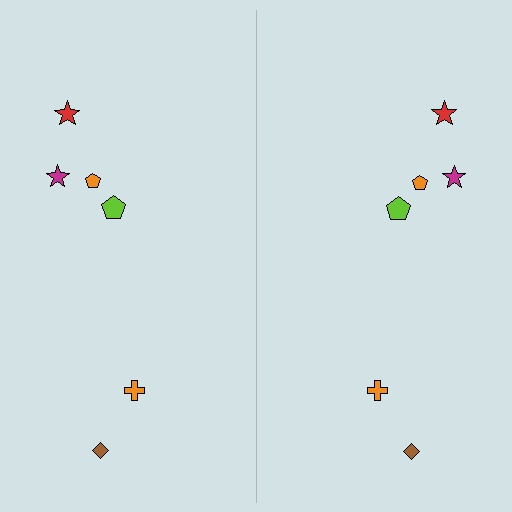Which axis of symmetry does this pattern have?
The pattern has a vertical axis of symmetry running through the center of the image.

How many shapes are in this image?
There are 12 shapes in this image.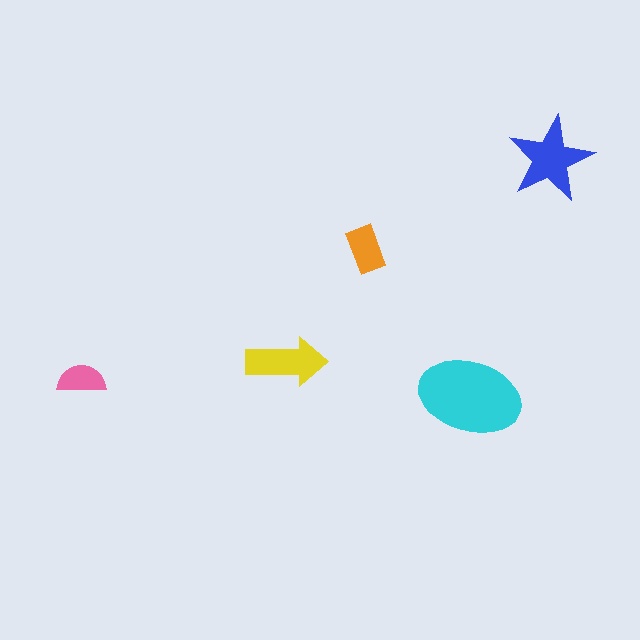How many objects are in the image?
There are 5 objects in the image.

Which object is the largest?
The cyan ellipse.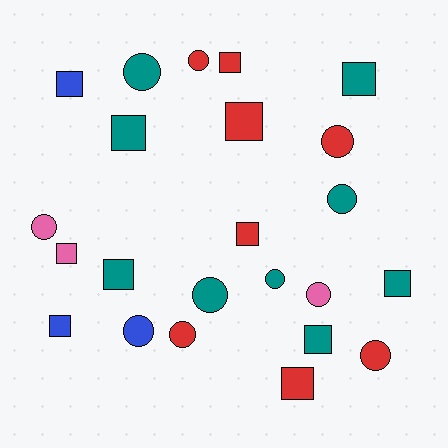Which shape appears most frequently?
Square, with 12 objects.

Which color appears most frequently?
Teal, with 9 objects.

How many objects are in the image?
There are 23 objects.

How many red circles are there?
There are 4 red circles.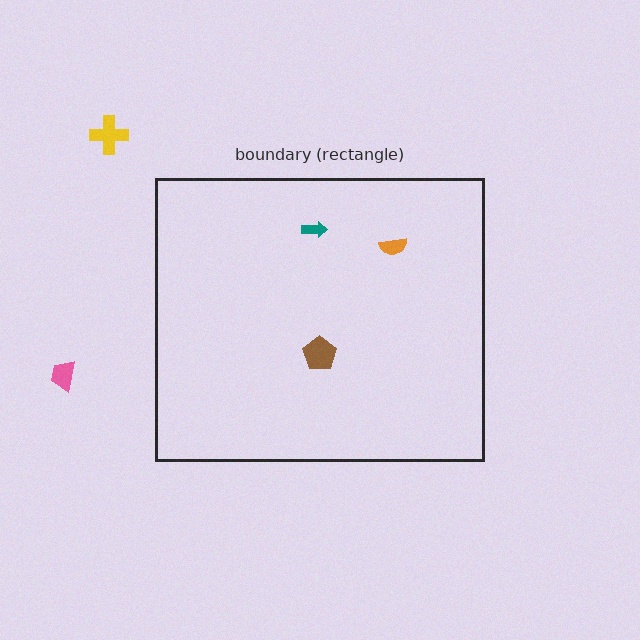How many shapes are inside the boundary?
3 inside, 2 outside.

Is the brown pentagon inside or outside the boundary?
Inside.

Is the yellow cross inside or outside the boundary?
Outside.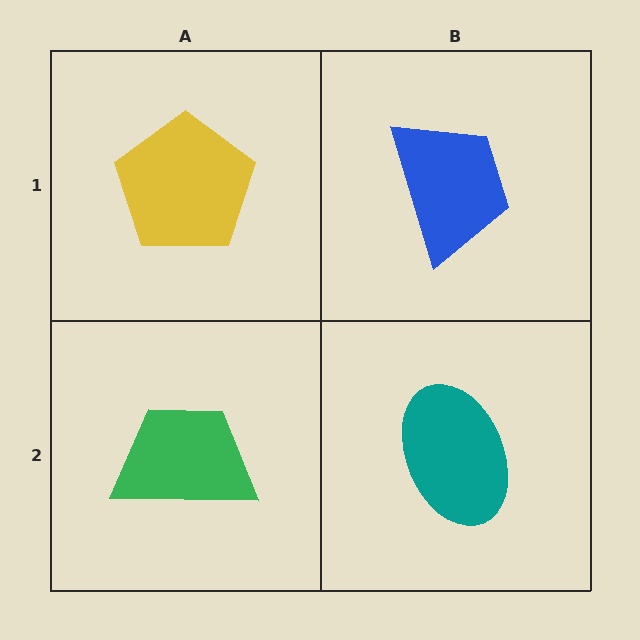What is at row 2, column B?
A teal ellipse.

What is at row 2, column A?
A green trapezoid.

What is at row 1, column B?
A blue trapezoid.